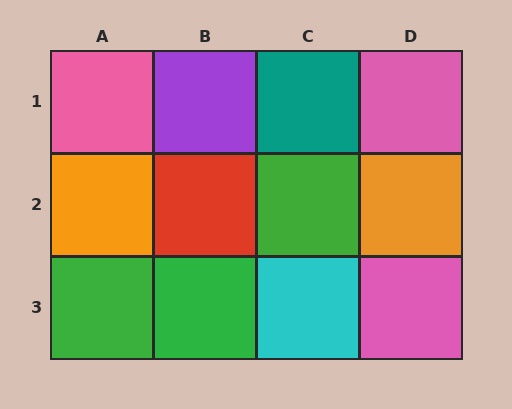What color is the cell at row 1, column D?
Pink.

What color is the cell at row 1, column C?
Teal.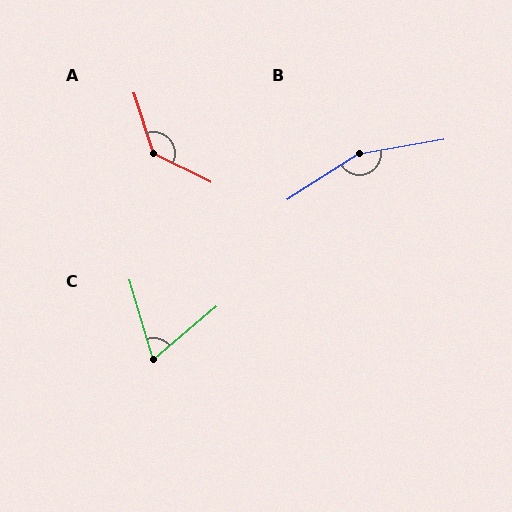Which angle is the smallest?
C, at approximately 66 degrees.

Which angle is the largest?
B, at approximately 157 degrees.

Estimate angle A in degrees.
Approximately 134 degrees.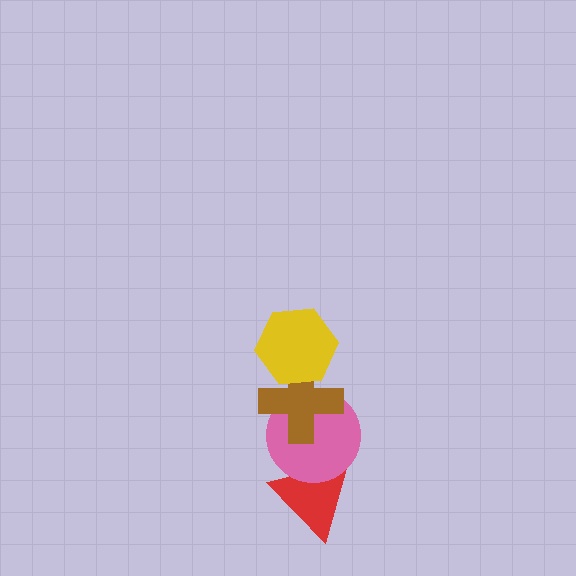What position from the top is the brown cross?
The brown cross is 2nd from the top.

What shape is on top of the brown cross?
The yellow hexagon is on top of the brown cross.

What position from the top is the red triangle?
The red triangle is 4th from the top.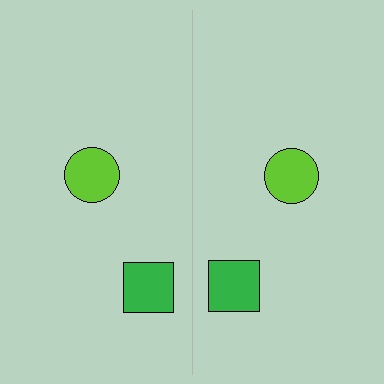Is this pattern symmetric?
Yes, this pattern has bilateral (reflection) symmetry.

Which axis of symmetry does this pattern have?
The pattern has a vertical axis of symmetry running through the center of the image.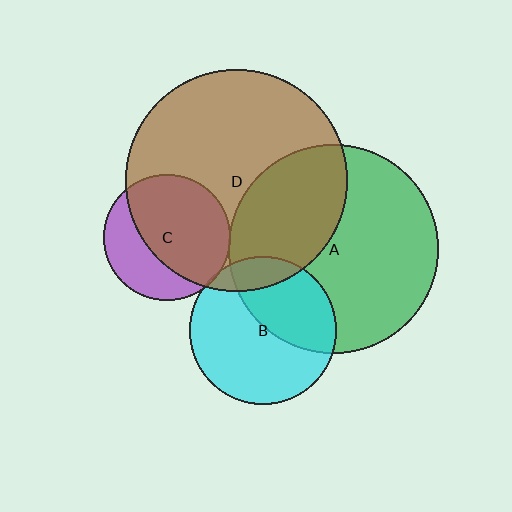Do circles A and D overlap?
Yes.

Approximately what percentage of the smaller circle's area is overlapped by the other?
Approximately 35%.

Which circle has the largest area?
Circle D (brown).